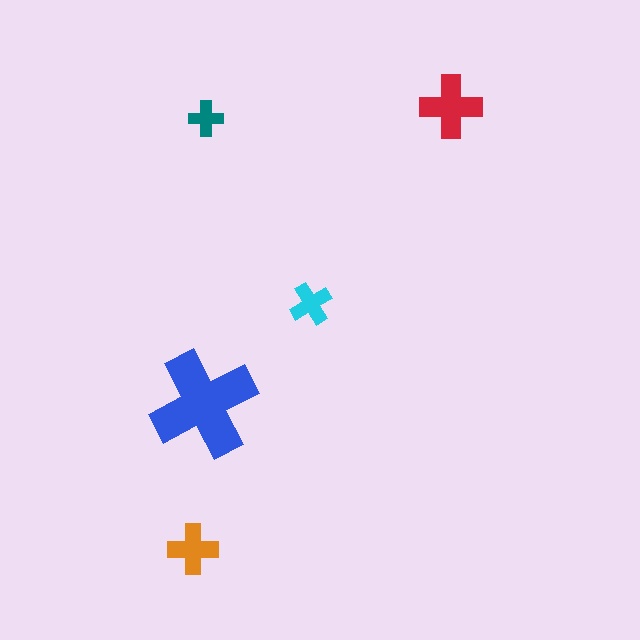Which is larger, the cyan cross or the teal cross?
The cyan one.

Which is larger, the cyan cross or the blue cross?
The blue one.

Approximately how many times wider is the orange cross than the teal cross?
About 1.5 times wider.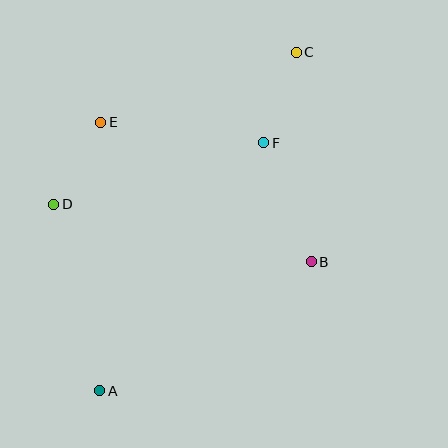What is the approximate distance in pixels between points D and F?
The distance between D and F is approximately 219 pixels.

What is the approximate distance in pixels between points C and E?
The distance between C and E is approximately 207 pixels.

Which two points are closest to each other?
Points D and E are closest to each other.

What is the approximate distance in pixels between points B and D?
The distance between B and D is approximately 264 pixels.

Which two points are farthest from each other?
Points A and C are farthest from each other.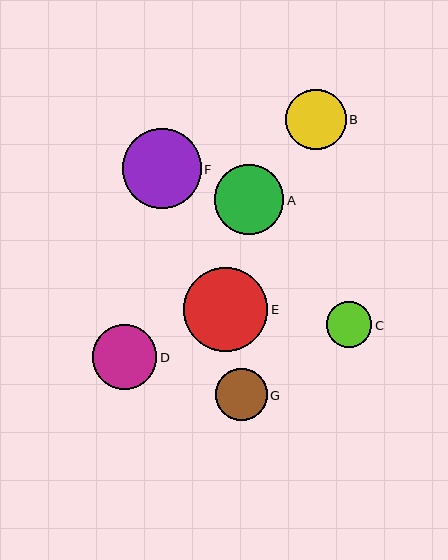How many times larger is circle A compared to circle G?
Circle A is approximately 1.3 times the size of circle G.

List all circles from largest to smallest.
From largest to smallest: E, F, A, D, B, G, C.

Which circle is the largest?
Circle E is the largest with a size of approximately 85 pixels.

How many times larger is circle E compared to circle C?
Circle E is approximately 1.9 times the size of circle C.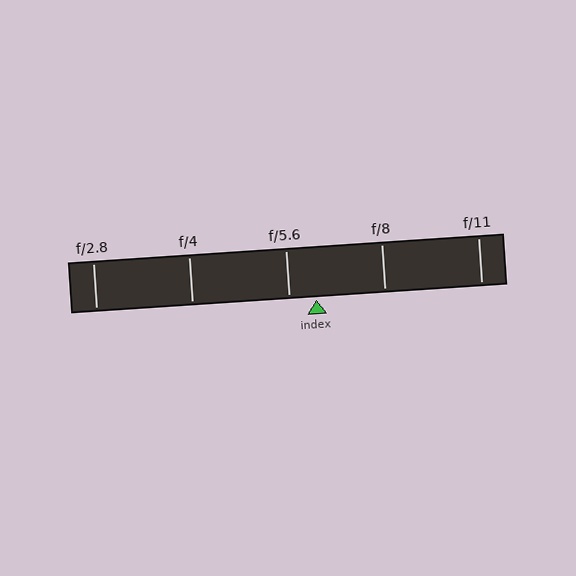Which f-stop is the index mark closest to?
The index mark is closest to f/5.6.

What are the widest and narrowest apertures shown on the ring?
The widest aperture shown is f/2.8 and the narrowest is f/11.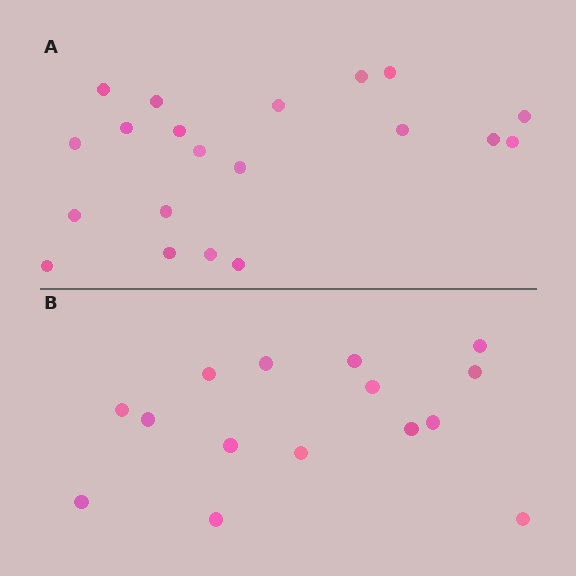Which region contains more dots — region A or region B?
Region A (the top region) has more dots.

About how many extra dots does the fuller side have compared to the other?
Region A has about 5 more dots than region B.